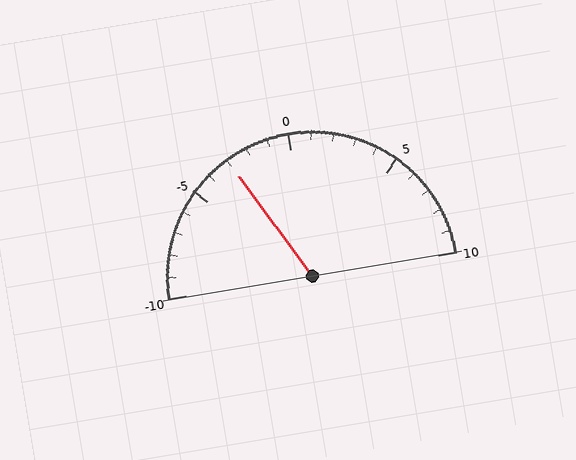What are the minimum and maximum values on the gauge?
The gauge ranges from -10 to 10.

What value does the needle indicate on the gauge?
The needle indicates approximately -3.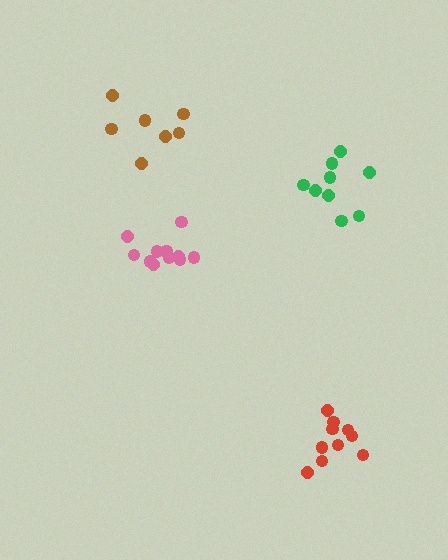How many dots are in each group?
Group 1: 9 dots, Group 2: 7 dots, Group 3: 12 dots, Group 4: 10 dots (38 total).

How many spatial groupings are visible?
There are 4 spatial groupings.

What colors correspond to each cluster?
The clusters are colored: green, brown, pink, red.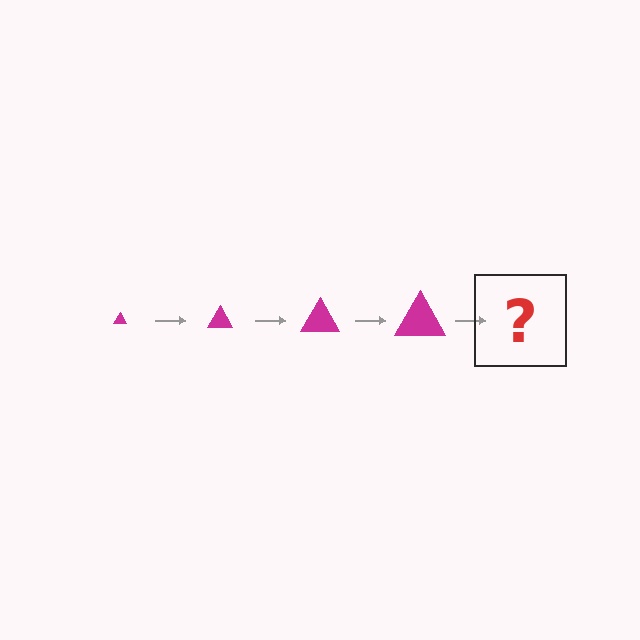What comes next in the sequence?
The next element should be a magenta triangle, larger than the previous one.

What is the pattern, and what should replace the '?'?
The pattern is that the triangle gets progressively larger each step. The '?' should be a magenta triangle, larger than the previous one.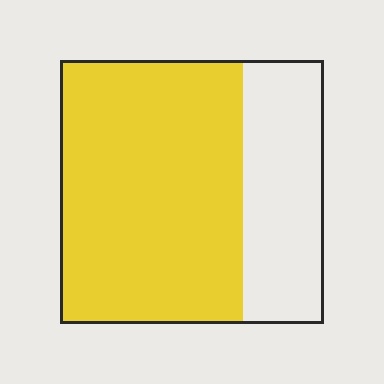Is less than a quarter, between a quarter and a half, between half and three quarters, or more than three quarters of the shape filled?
Between half and three quarters.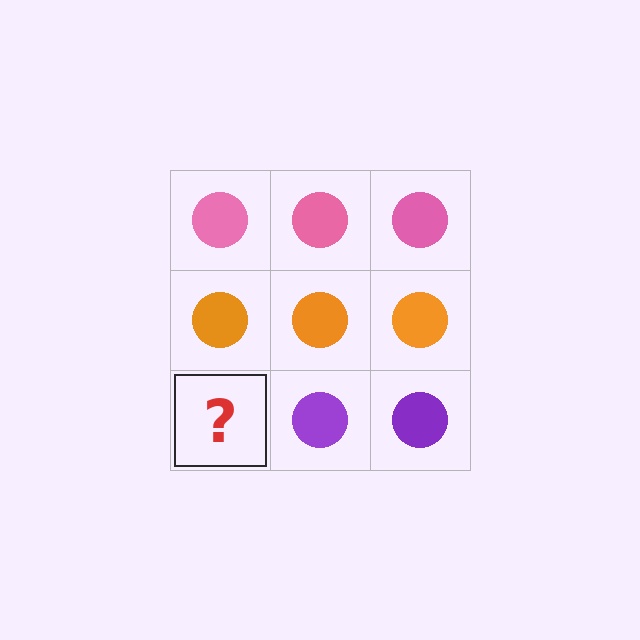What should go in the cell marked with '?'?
The missing cell should contain a purple circle.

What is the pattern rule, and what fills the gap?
The rule is that each row has a consistent color. The gap should be filled with a purple circle.